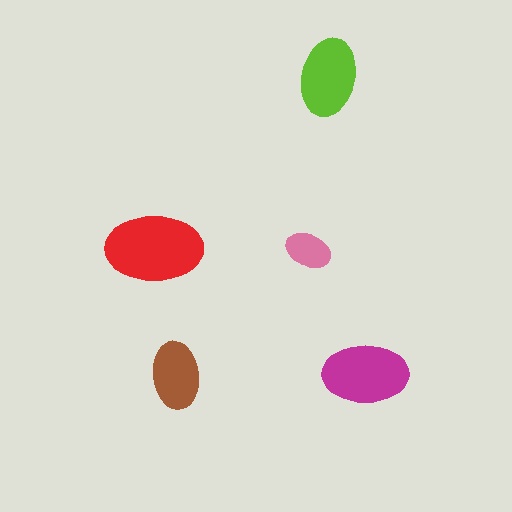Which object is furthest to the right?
The magenta ellipse is rightmost.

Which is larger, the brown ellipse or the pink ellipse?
The brown one.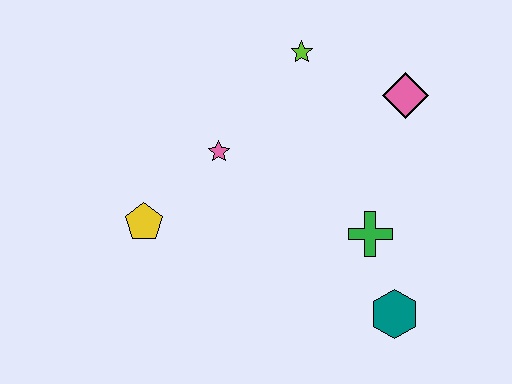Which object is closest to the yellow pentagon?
The pink star is closest to the yellow pentagon.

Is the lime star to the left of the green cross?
Yes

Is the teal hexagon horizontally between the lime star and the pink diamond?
Yes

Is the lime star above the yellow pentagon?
Yes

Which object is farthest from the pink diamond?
The yellow pentagon is farthest from the pink diamond.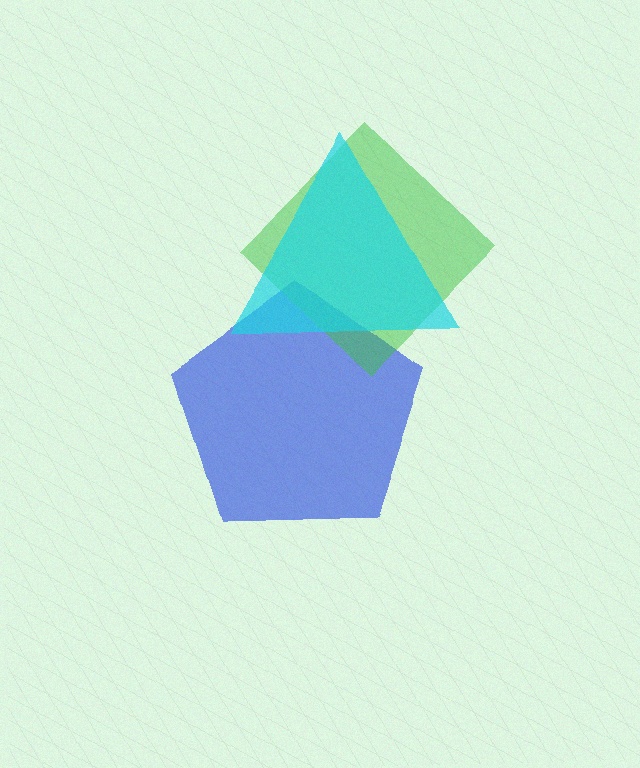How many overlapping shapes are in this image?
There are 3 overlapping shapes in the image.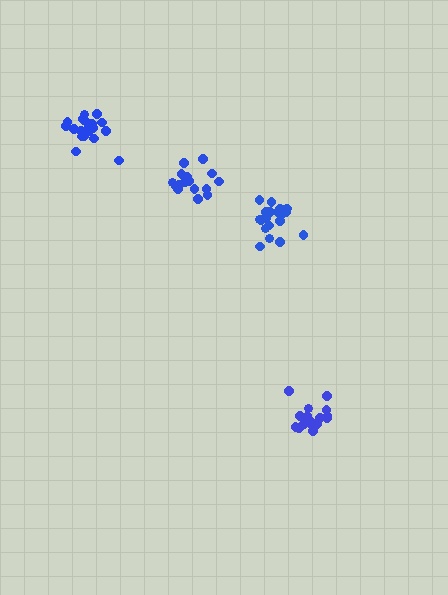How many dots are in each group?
Group 1: 20 dots, Group 2: 17 dots, Group 3: 21 dots, Group 4: 17 dots (75 total).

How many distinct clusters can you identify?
There are 4 distinct clusters.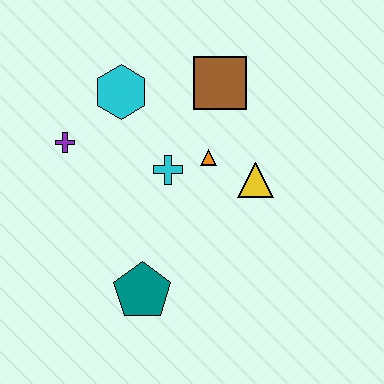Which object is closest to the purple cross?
The cyan hexagon is closest to the purple cross.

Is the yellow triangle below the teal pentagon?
No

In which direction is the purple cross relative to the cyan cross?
The purple cross is to the left of the cyan cross.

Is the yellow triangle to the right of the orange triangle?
Yes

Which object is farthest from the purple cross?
The yellow triangle is farthest from the purple cross.